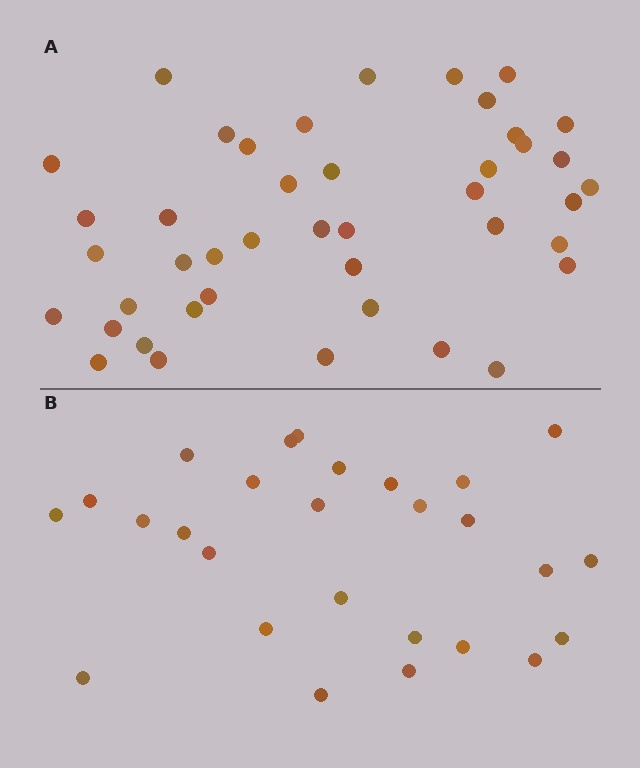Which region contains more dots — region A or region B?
Region A (the top region) has more dots.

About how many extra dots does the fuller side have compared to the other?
Region A has approximately 15 more dots than region B.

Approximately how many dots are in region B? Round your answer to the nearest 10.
About 30 dots. (The exact count is 27, which rounds to 30.)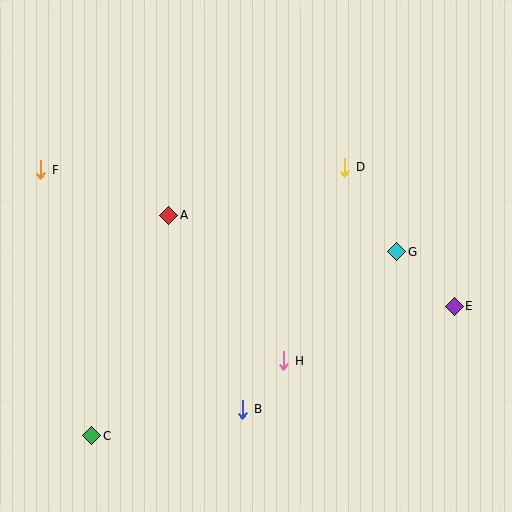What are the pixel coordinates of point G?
Point G is at (397, 252).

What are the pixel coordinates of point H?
Point H is at (284, 361).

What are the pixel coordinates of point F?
Point F is at (41, 170).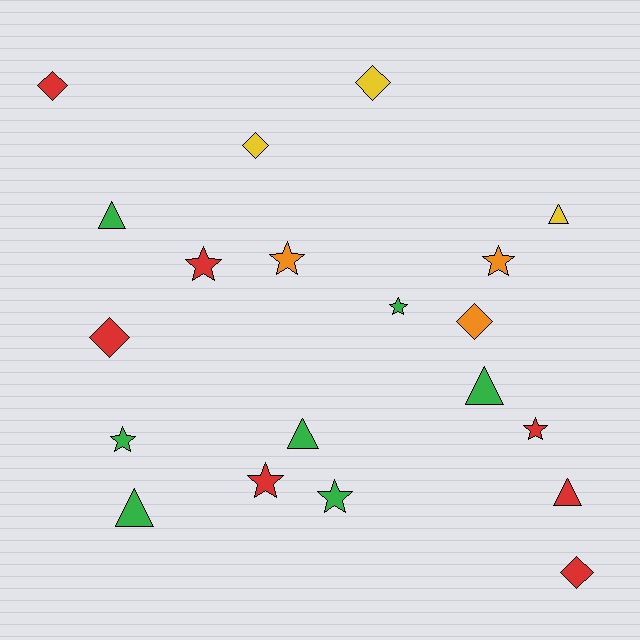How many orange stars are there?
There are 2 orange stars.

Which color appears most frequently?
Green, with 7 objects.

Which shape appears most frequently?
Star, with 8 objects.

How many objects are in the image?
There are 20 objects.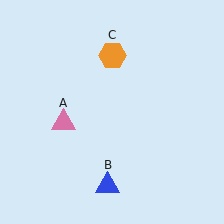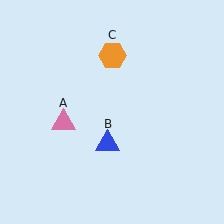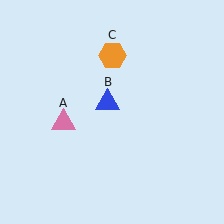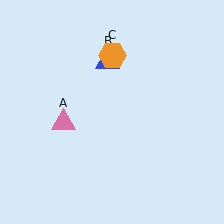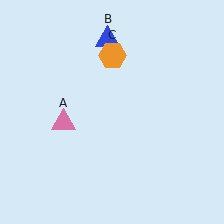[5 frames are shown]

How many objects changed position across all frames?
1 object changed position: blue triangle (object B).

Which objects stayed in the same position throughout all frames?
Pink triangle (object A) and orange hexagon (object C) remained stationary.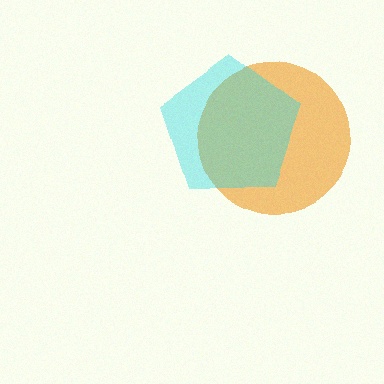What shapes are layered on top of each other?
The layered shapes are: an orange circle, a cyan pentagon.